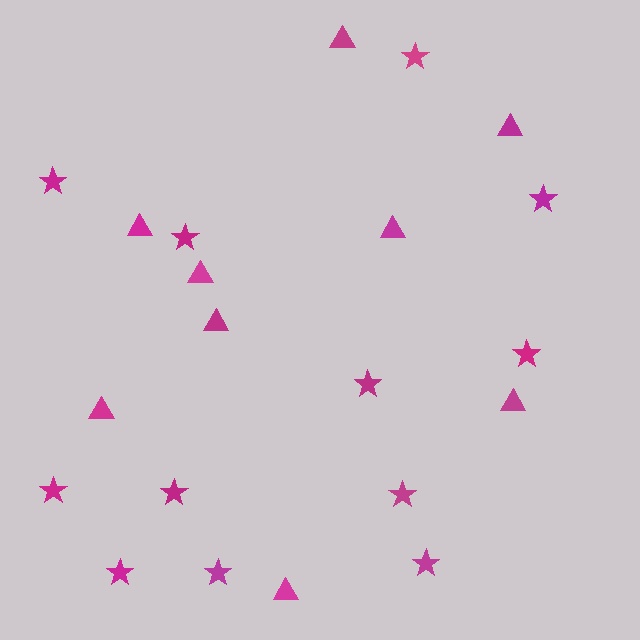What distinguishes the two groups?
There are 2 groups: one group of triangles (9) and one group of stars (12).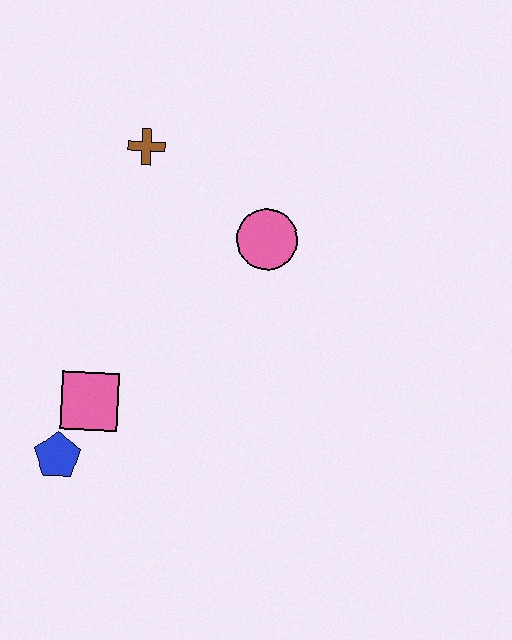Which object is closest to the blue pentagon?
The pink square is closest to the blue pentagon.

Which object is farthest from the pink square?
The brown cross is farthest from the pink square.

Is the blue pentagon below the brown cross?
Yes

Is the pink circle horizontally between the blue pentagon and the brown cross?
No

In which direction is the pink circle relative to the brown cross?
The pink circle is to the right of the brown cross.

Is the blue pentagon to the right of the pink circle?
No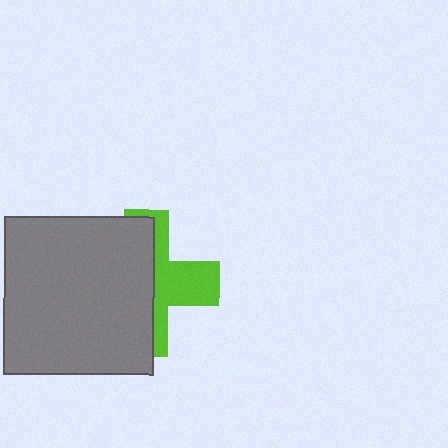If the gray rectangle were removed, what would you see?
You would see the complete lime cross.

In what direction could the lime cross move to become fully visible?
The lime cross could move right. That would shift it out from behind the gray rectangle entirely.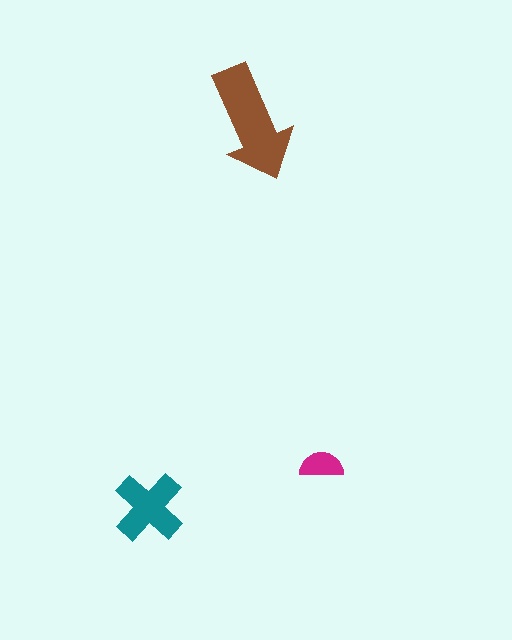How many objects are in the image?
There are 3 objects in the image.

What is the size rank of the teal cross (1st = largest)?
2nd.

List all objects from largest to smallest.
The brown arrow, the teal cross, the magenta semicircle.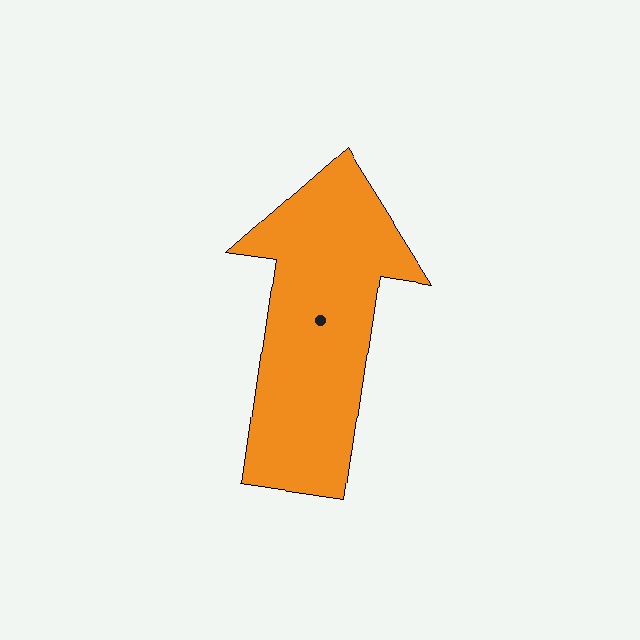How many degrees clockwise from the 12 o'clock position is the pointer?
Approximately 8 degrees.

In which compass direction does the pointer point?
North.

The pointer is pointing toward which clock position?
Roughly 12 o'clock.